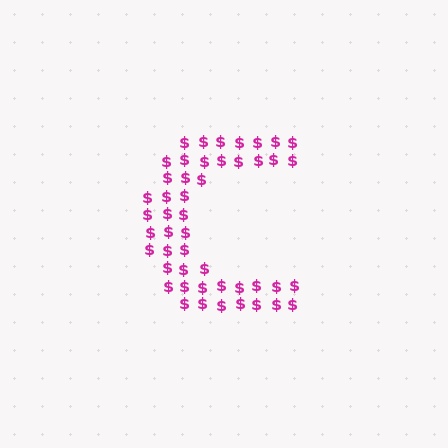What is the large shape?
The large shape is the letter C.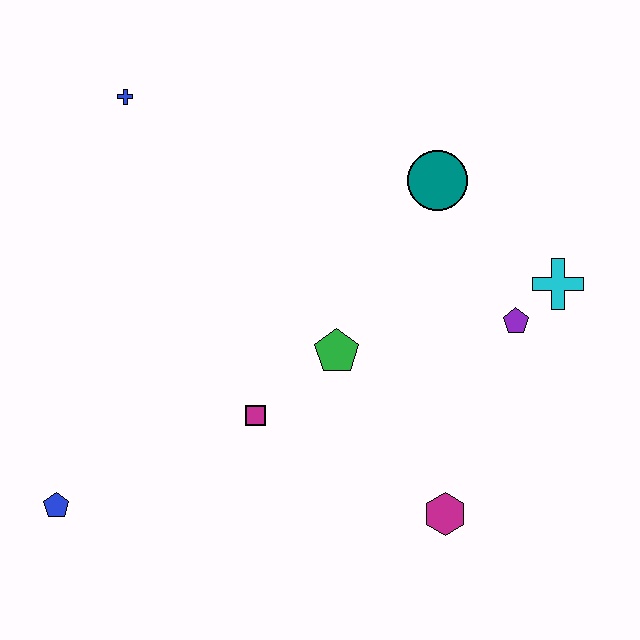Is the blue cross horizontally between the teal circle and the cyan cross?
No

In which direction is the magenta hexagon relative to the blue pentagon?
The magenta hexagon is to the right of the blue pentagon.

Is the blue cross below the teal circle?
No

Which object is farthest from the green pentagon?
The blue cross is farthest from the green pentagon.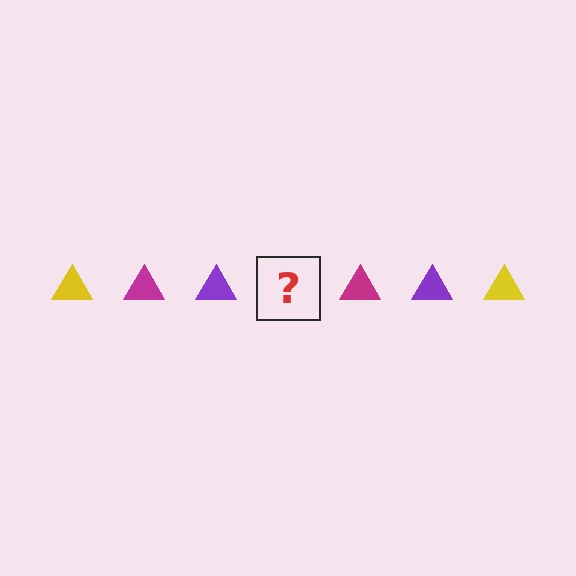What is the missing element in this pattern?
The missing element is a yellow triangle.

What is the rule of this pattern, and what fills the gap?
The rule is that the pattern cycles through yellow, magenta, purple triangles. The gap should be filled with a yellow triangle.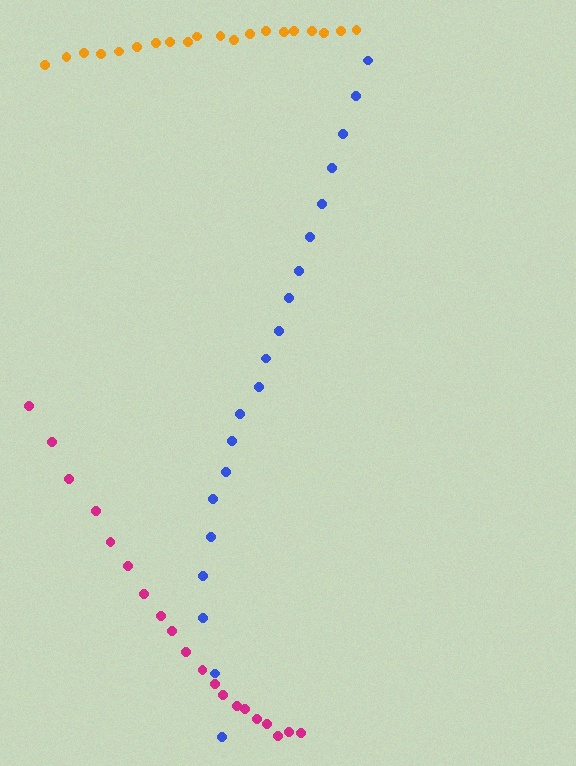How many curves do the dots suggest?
There are 3 distinct paths.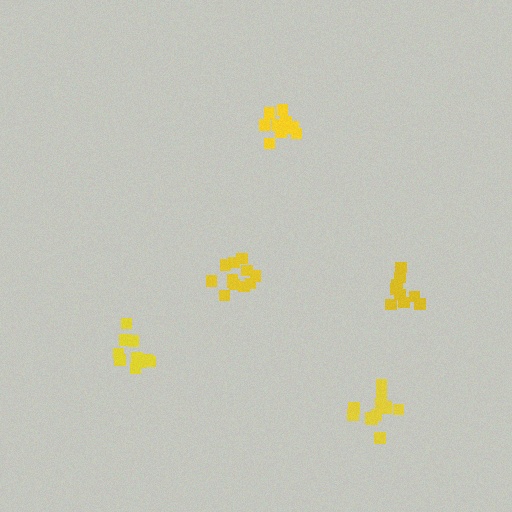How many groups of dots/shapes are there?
There are 5 groups.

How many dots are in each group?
Group 1: 9 dots, Group 2: 10 dots, Group 3: 12 dots, Group 4: 11 dots, Group 5: 12 dots (54 total).